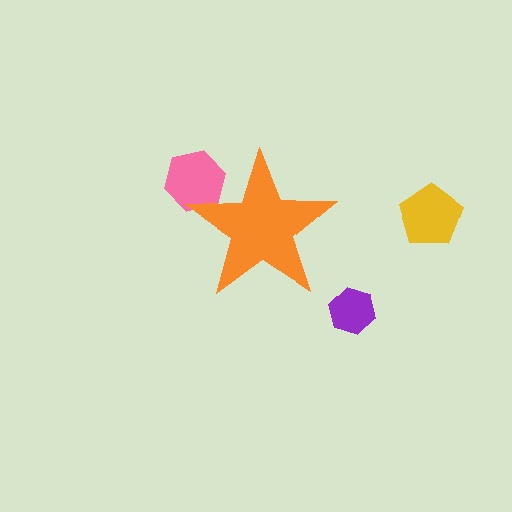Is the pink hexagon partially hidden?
Yes, the pink hexagon is partially hidden behind the orange star.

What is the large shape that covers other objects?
An orange star.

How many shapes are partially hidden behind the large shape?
1 shape is partially hidden.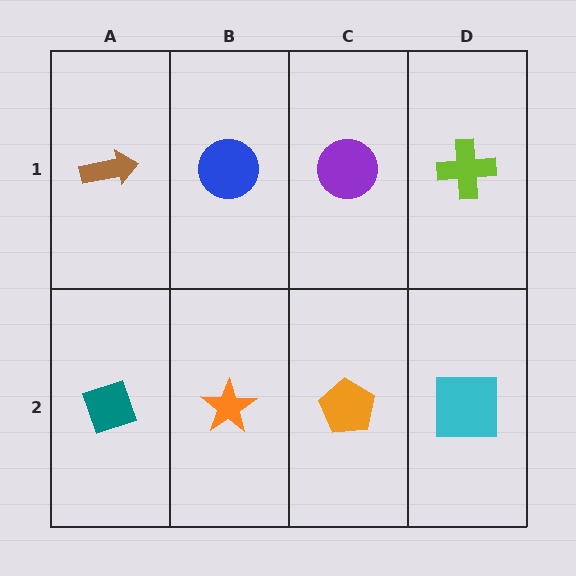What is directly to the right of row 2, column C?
A cyan square.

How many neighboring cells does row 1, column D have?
2.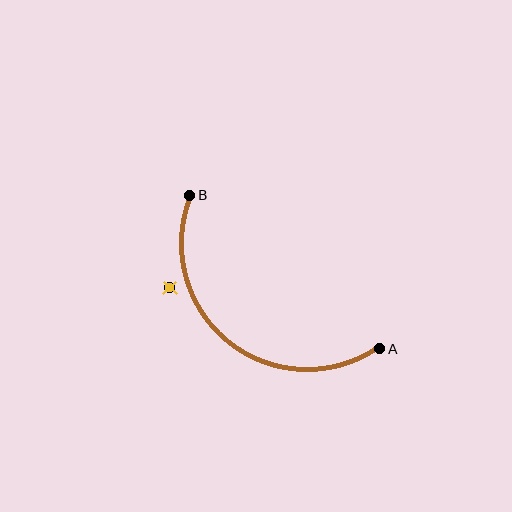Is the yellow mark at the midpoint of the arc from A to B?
No — the yellow mark does not lie on the arc at all. It sits slightly outside the curve.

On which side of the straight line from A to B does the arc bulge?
The arc bulges below and to the left of the straight line connecting A and B.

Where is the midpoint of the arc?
The arc midpoint is the point on the curve farthest from the straight line joining A and B. It sits below and to the left of that line.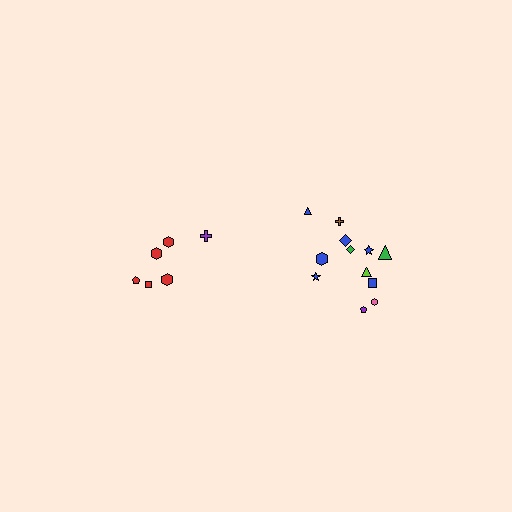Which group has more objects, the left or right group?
The right group.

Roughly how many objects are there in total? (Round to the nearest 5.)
Roughly 20 objects in total.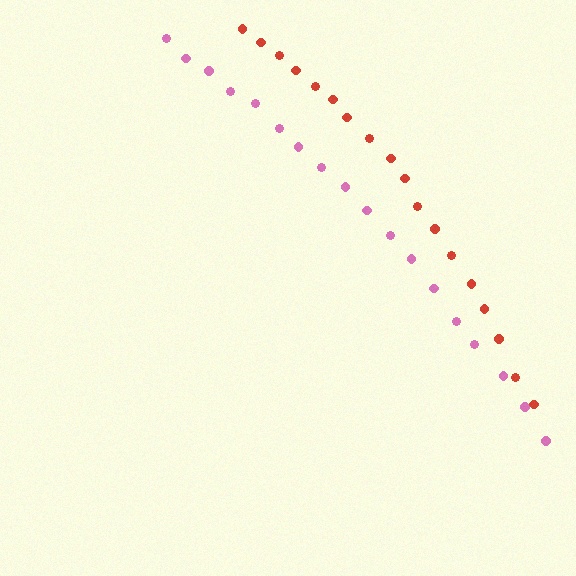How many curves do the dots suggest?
There are 2 distinct paths.